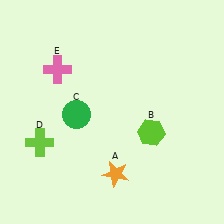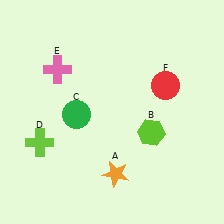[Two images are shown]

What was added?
A red circle (F) was added in Image 2.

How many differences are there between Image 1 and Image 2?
There is 1 difference between the two images.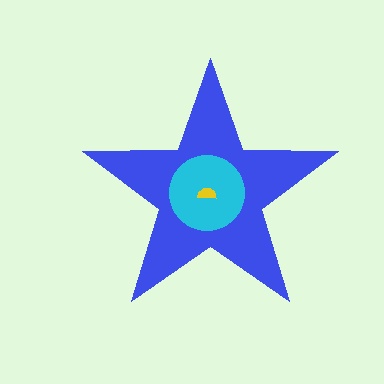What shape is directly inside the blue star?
The cyan circle.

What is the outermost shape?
The blue star.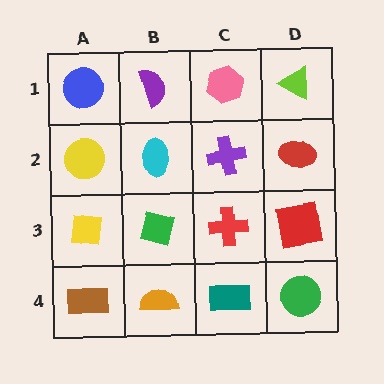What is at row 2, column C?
A purple cross.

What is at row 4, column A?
A brown rectangle.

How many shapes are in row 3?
4 shapes.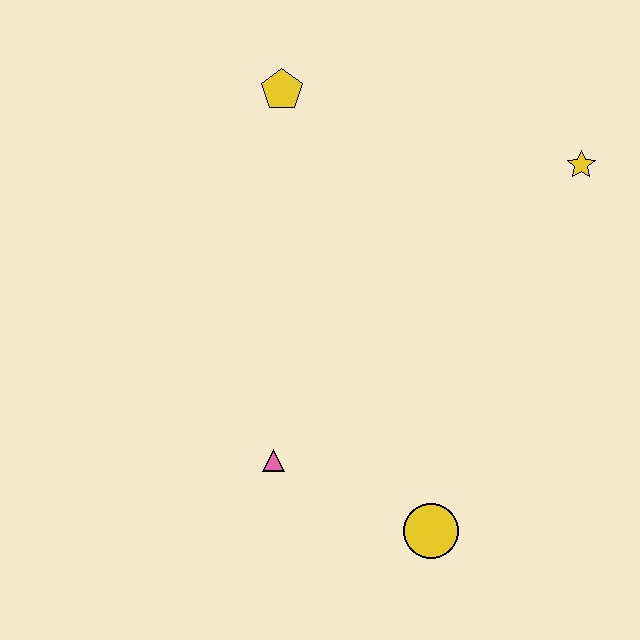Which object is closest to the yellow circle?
The pink triangle is closest to the yellow circle.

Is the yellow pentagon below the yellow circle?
No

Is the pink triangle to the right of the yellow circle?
No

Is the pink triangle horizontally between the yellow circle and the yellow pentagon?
No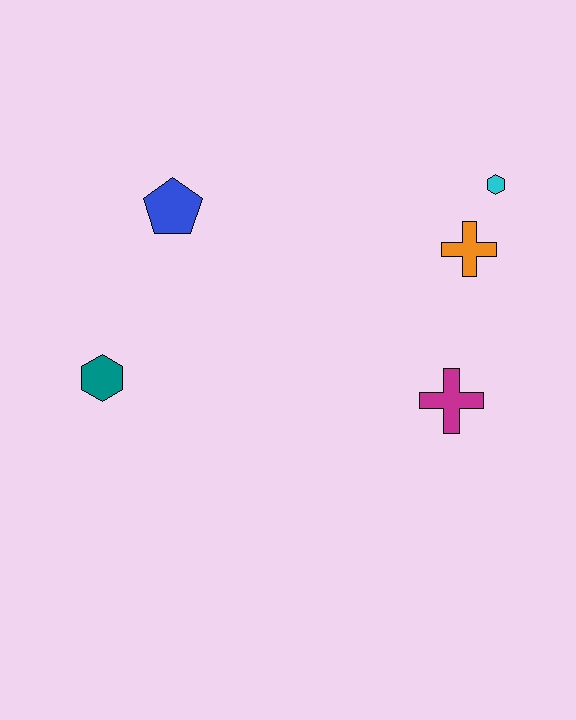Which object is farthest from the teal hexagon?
The cyan hexagon is farthest from the teal hexagon.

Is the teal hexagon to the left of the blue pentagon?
Yes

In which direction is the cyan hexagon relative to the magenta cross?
The cyan hexagon is above the magenta cross.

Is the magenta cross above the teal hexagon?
No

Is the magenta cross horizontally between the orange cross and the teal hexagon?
Yes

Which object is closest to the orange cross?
The cyan hexagon is closest to the orange cross.